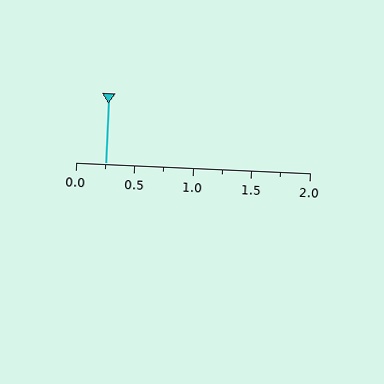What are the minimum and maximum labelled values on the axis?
The axis runs from 0.0 to 2.0.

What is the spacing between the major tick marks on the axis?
The major ticks are spaced 0.5 apart.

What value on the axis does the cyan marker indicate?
The marker indicates approximately 0.25.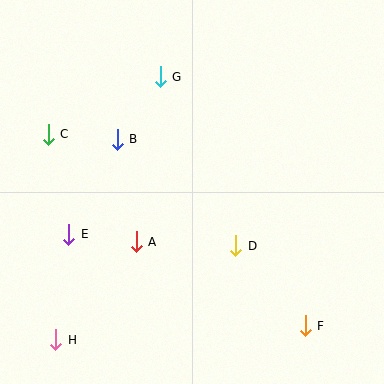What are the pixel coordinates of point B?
Point B is at (117, 139).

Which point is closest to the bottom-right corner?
Point F is closest to the bottom-right corner.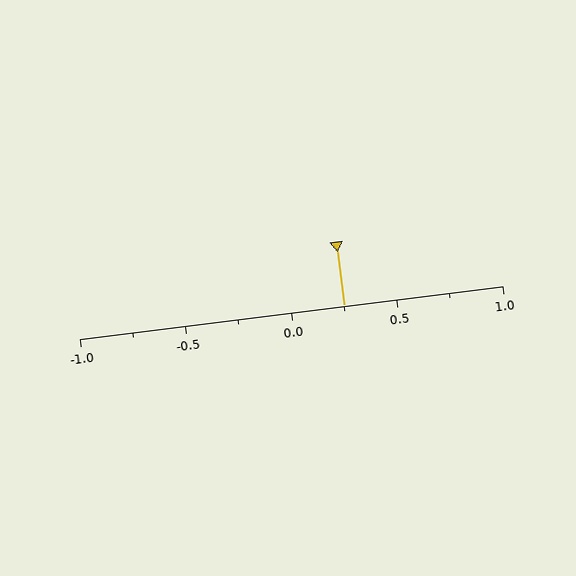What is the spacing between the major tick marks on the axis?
The major ticks are spaced 0.5 apart.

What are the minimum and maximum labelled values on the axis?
The axis runs from -1.0 to 1.0.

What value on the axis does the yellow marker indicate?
The marker indicates approximately 0.25.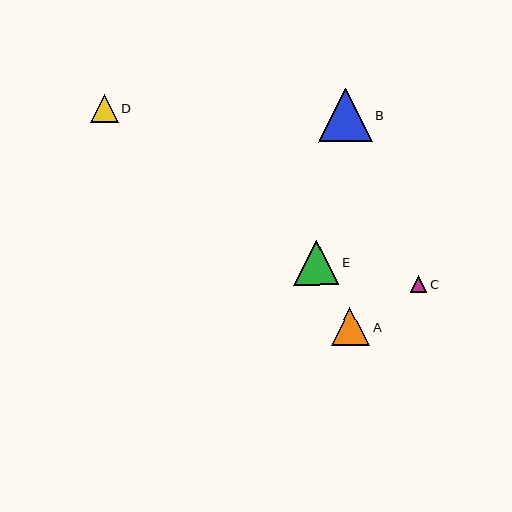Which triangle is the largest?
Triangle B is the largest with a size of approximately 53 pixels.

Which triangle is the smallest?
Triangle C is the smallest with a size of approximately 17 pixels.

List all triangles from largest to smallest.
From largest to smallest: B, E, A, D, C.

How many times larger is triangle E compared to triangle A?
Triangle E is approximately 1.2 times the size of triangle A.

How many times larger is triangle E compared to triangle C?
Triangle E is approximately 2.7 times the size of triangle C.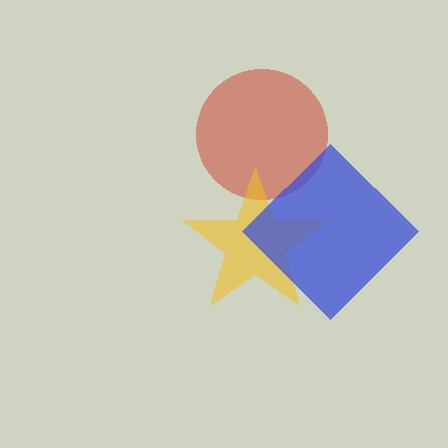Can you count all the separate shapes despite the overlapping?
Yes, there are 3 separate shapes.